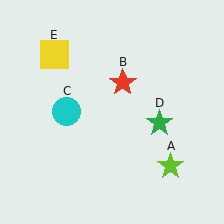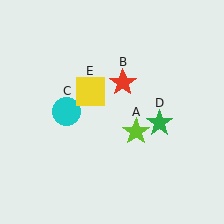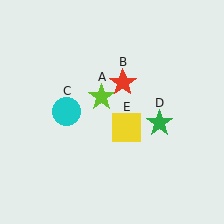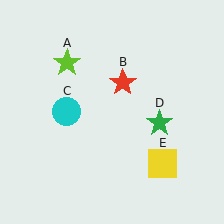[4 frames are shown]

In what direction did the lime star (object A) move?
The lime star (object A) moved up and to the left.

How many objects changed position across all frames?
2 objects changed position: lime star (object A), yellow square (object E).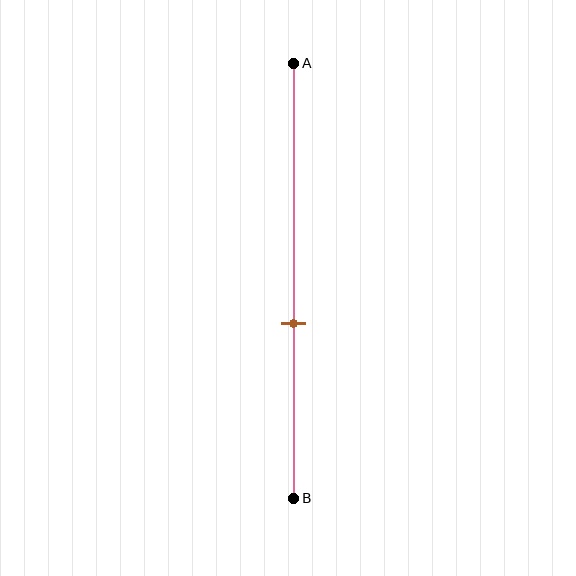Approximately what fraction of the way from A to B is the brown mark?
The brown mark is approximately 60% of the way from A to B.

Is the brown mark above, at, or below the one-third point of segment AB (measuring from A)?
The brown mark is below the one-third point of segment AB.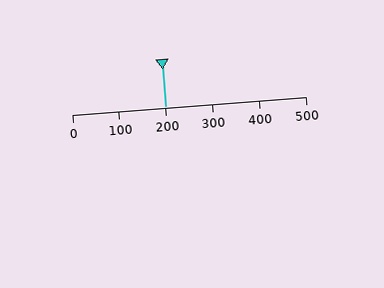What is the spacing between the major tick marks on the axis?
The major ticks are spaced 100 apart.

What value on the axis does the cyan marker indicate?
The marker indicates approximately 200.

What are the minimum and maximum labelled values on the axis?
The axis runs from 0 to 500.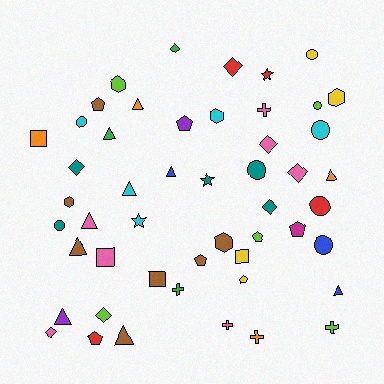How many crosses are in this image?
There are 5 crosses.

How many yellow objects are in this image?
There are 4 yellow objects.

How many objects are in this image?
There are 50 objects.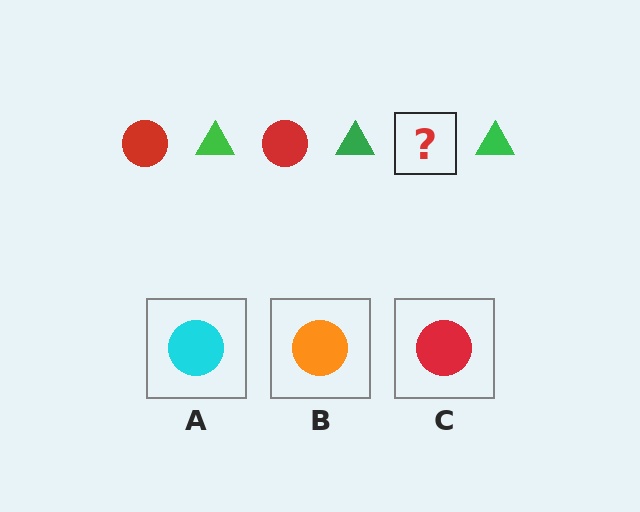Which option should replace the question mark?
Option C.